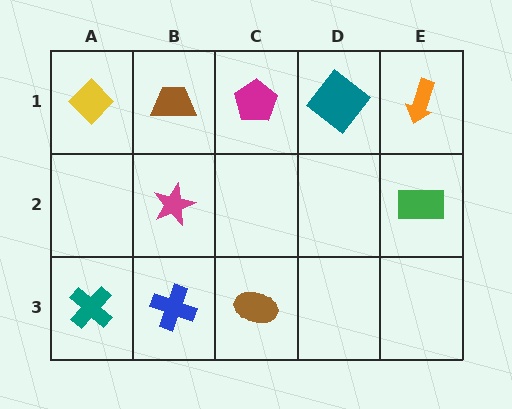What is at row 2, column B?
A magenta star.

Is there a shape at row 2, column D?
No, that cell is empty.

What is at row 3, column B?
A blue cross.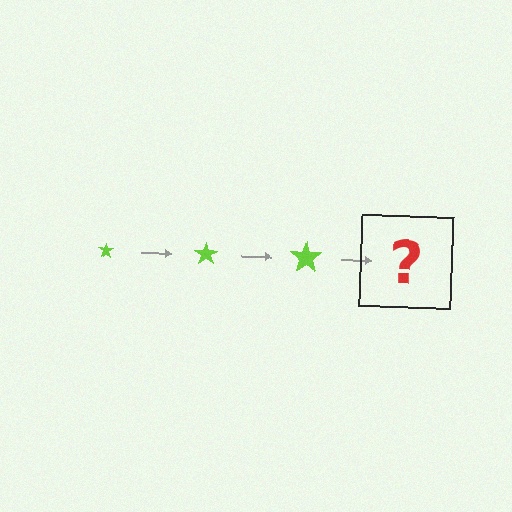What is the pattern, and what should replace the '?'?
The pattern is that the star gets progressively larger each step. The '?' should be a lime star, larger than the previous one.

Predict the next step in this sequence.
The next step is a lime star, larger than the previous one.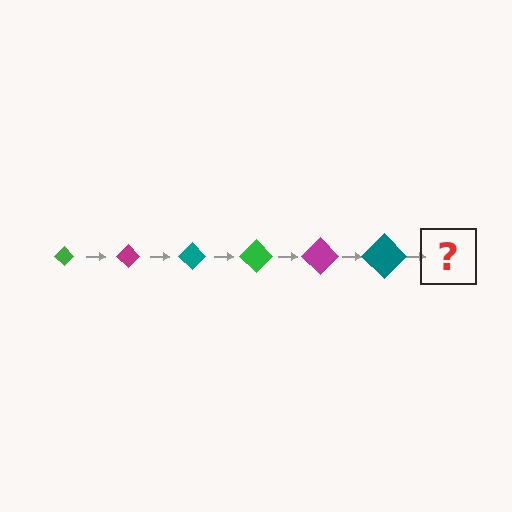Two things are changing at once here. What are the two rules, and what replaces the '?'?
The two rules are that the diamond grows larger each step and the color cycles through green, magenta, and teal. The '?' should be a green diamond, larger than the previous one.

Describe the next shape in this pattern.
It should be a green diamond, larger than the previous one.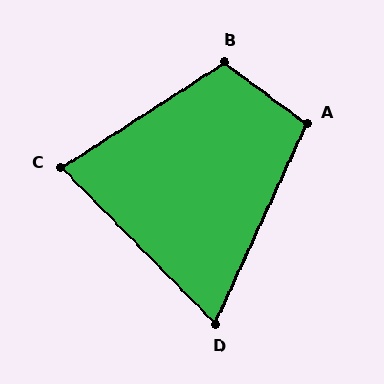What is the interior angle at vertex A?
Approximately 102 degrees (obtuse).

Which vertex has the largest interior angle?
B, at approximately 111 degrees.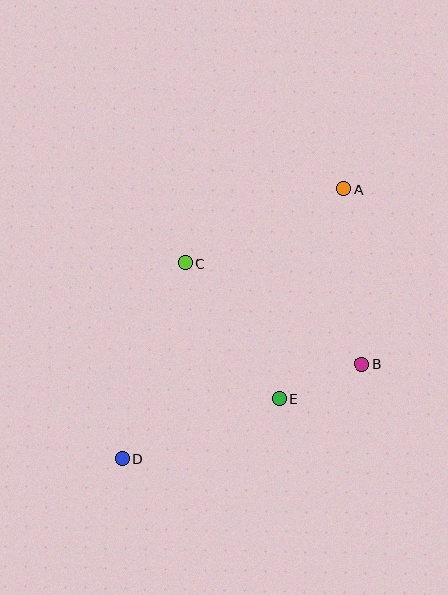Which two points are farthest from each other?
Points A and D are farthest from each other.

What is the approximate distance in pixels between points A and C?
The distance between A and C is approximately 175 pixels.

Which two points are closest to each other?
Points B and E are closest to each other.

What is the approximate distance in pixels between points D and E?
The distance between D and E is approximately 169 pixels.